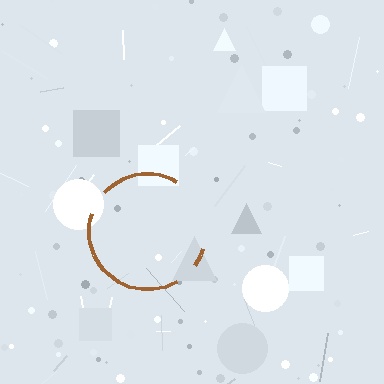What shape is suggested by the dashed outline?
The dashed outline suggests a circle.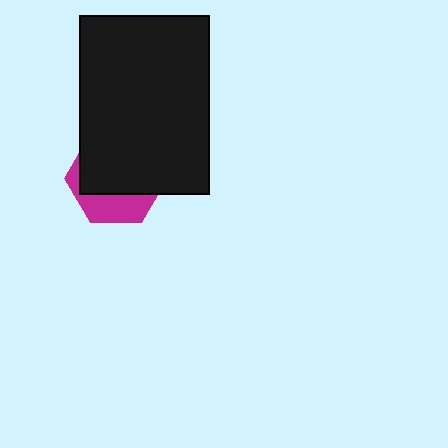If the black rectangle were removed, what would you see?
You would see the complete magenta hexagon.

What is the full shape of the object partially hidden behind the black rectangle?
The partially hidden object is a magenta hexagon.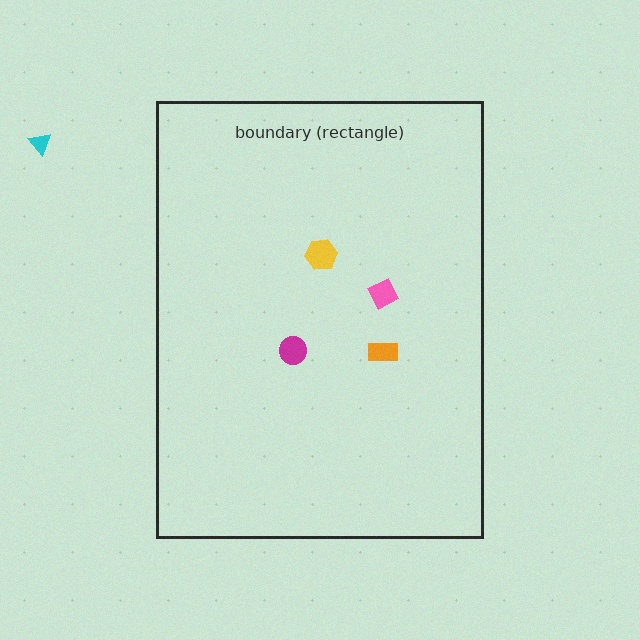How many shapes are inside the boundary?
4 inside, 1 outside.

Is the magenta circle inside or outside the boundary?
Inside.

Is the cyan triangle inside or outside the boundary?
Outside.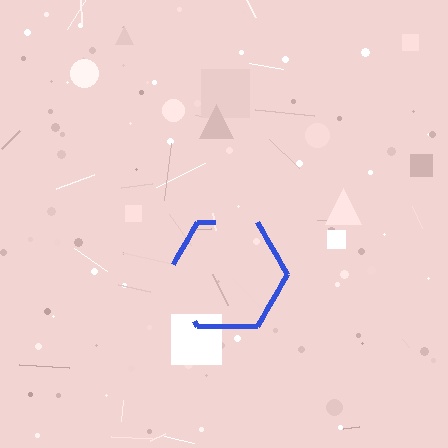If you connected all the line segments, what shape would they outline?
They would outline a hexagon.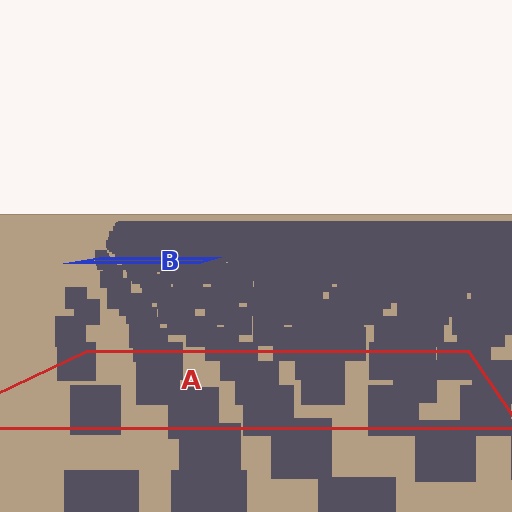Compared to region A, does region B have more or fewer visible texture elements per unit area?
Region B has more texture elements per unit area — they are packed more densely because it is farther away.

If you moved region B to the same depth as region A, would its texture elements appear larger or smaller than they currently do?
They would appear larger. At a closer depth, the same texture elements are projected at a bigger on-screen size.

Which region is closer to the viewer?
Region A is closer. The texture elements there are larger and more spread out.